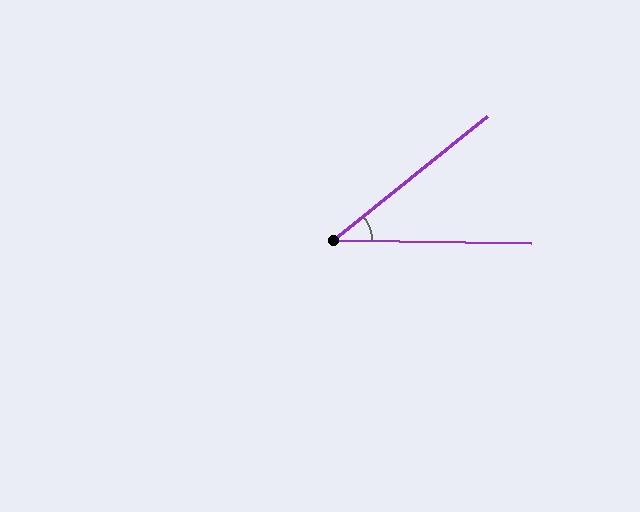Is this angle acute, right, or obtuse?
It is acute.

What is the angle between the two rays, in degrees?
Approximately 40 degrees.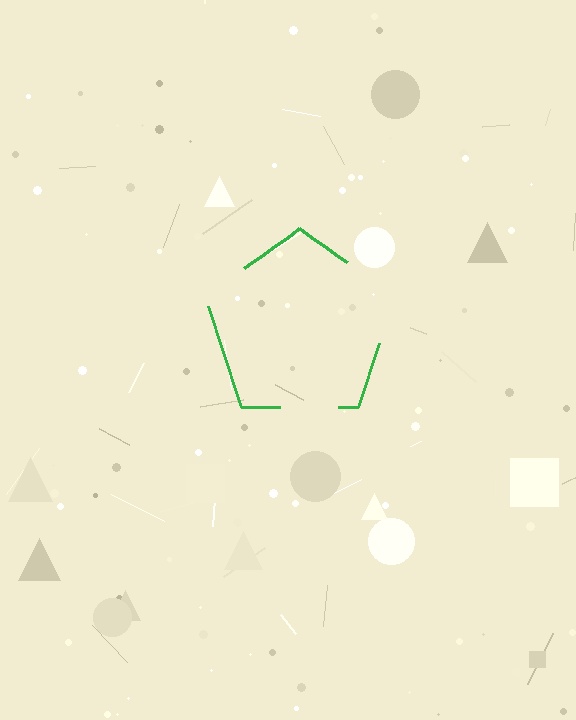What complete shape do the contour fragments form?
The contour fragments form a pentagon.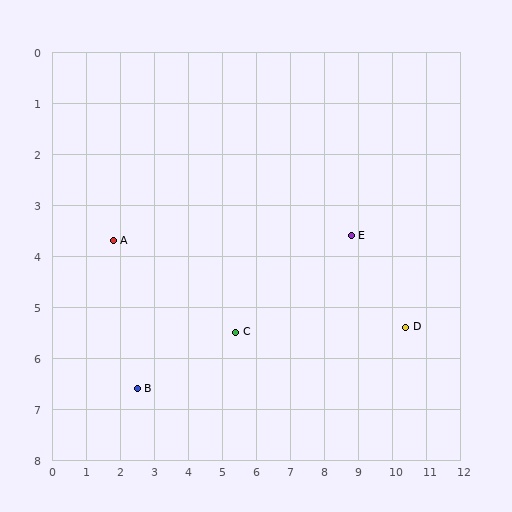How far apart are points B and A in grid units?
Points B and A are about 3.0 grid units apart.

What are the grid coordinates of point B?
Point B is at approximately (2.5, 6.6).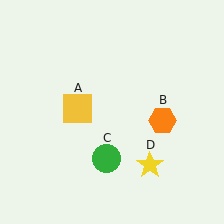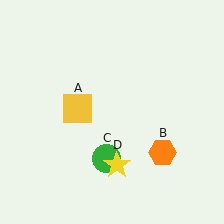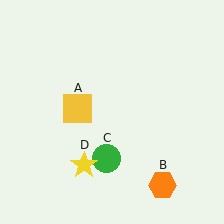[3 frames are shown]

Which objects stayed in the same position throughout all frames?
Yellow square (object A) and green circle (object C) remained stationary.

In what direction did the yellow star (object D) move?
The yellow star (object D) moved left.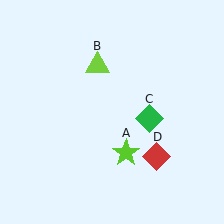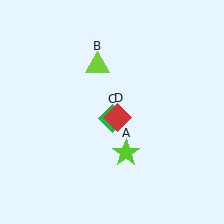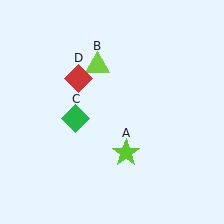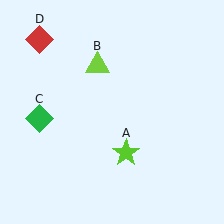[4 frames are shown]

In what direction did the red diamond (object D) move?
The red diamond (object D) moved up and to the left.